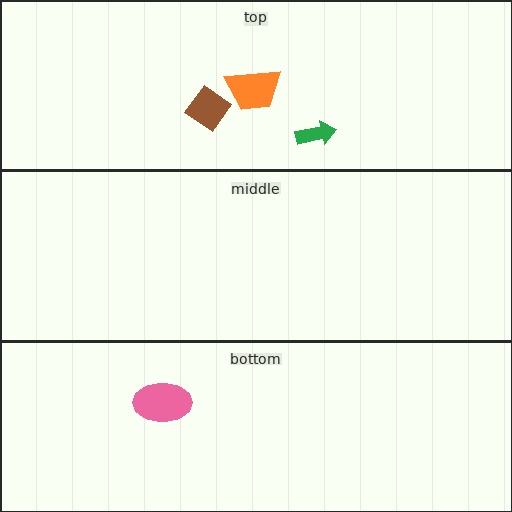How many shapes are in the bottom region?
1.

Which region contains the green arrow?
The top region.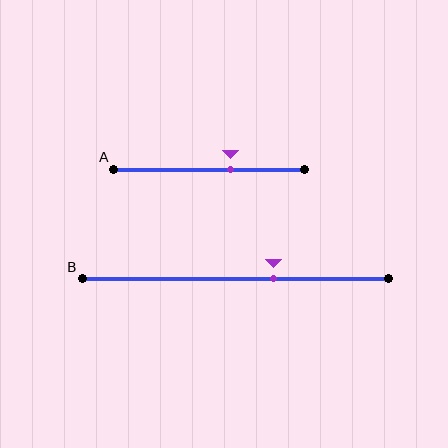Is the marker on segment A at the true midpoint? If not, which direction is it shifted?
No, the marker on segment A is shifted to the right by about 12% of the segment length.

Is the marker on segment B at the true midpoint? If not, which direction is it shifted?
No, the marker on segment B is shifted to the right by about 12% of the segment length.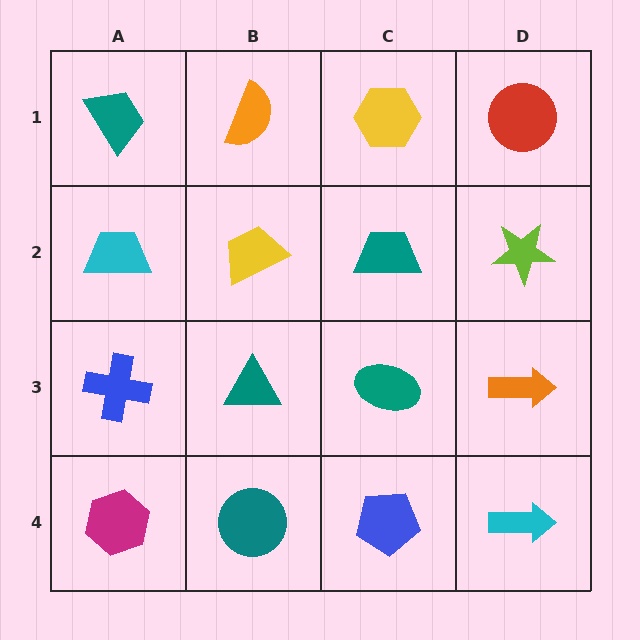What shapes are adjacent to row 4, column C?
A teal ellipse (row 3, column C), a teal circle (row 4, column B), a cyan arrow (row 4, column D).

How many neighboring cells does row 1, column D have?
2.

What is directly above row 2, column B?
An orange semicircle.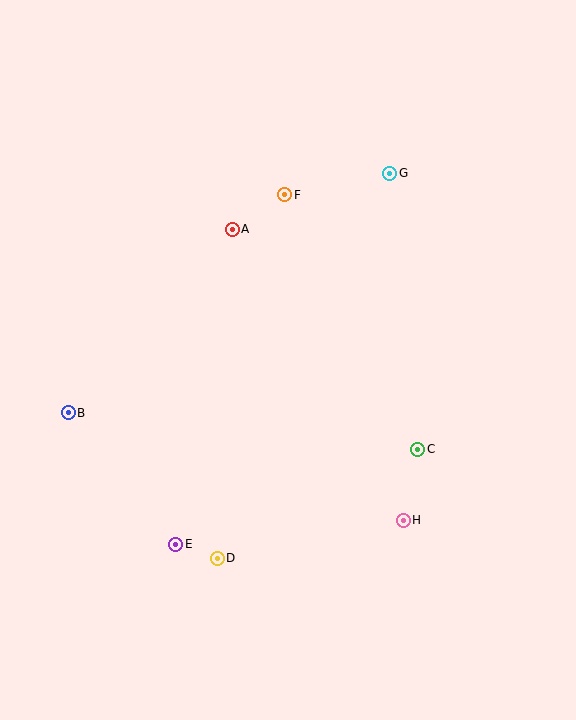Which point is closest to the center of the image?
Point A at (232, 229) is closest to the center.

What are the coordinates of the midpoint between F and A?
The midpoint between F and A is at (259, 212).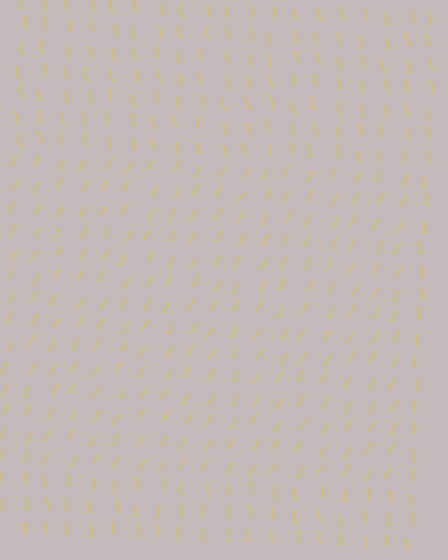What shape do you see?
I see a rectangle.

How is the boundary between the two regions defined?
The boundary is defined purely by a change in line orientation (approximately 39 degrees difference). All lines are the same color and thickness.